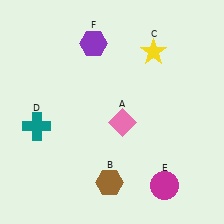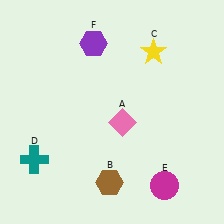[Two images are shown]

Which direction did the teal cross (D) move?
The teal cross (D) moved down.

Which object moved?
The teal cross (D) moved down.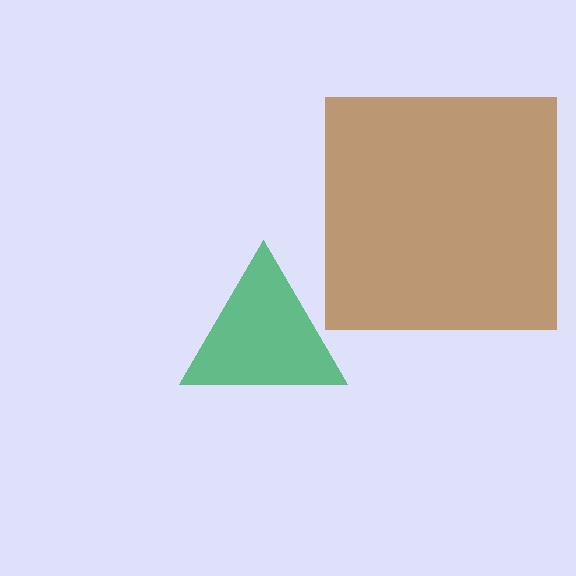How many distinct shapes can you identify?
There are 2 distinct shapes: a green triangle, a brown square.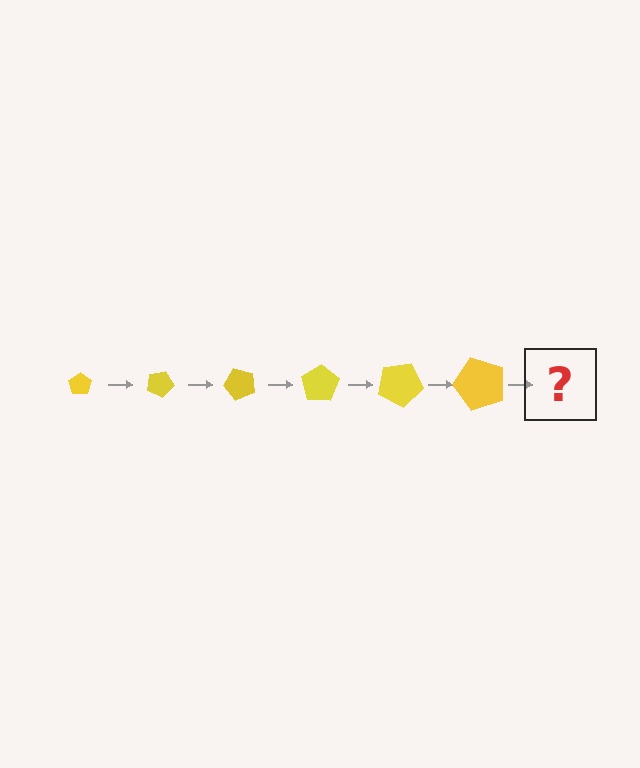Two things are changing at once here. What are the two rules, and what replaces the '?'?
The two rules are that the pentagon grows larger each step and it rotates 25 degrees each step. The '?' should be a pentagon, larger than the previous one and rotated 150 degrees from the start.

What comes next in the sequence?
The next element should be a pentagon, larger than the previous one and rotated 150 degrees from the start.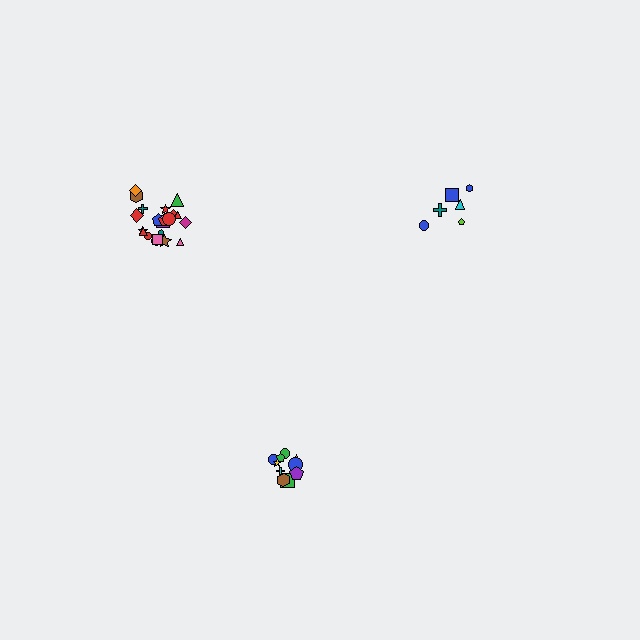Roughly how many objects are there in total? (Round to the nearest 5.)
Roughly 40 objects in total.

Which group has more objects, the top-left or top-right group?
The top-left group.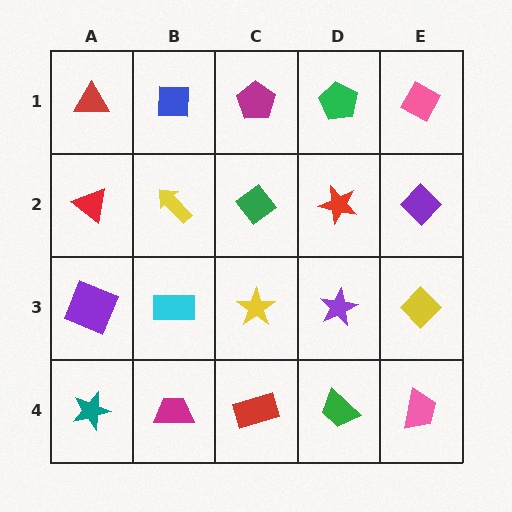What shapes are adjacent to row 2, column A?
A red triangle (row 1, column A), a purple square (row 3, column A), a yellow arrow (row 2, column B).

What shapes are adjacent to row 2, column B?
A blue square (row 1, column B), a cyan rectangle (row 3, column B), a red triangle (row 2, column A), a green diamond (row 2, column C).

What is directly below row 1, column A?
A red triangle.